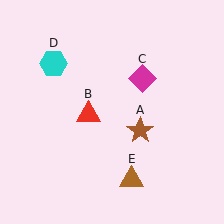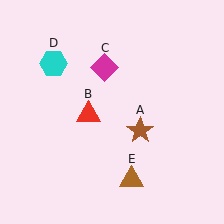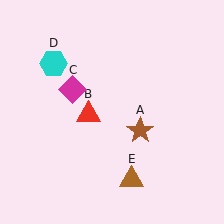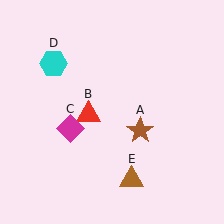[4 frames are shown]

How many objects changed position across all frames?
1 object changed position: magenta diamond (object C).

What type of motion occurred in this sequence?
The magenta diamond (object C) rotated counterclockwise around the center of the scene.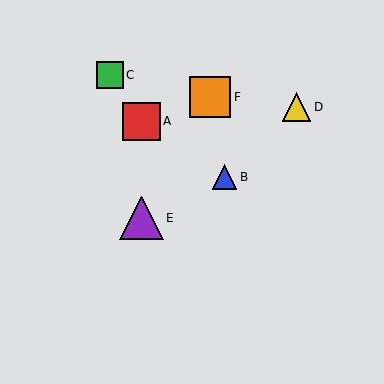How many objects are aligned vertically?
2 objects (A, E) are aligned vertically.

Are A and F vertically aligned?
No, A is at x≈141 and F is at x≈210.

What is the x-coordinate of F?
Object F is at x≈210.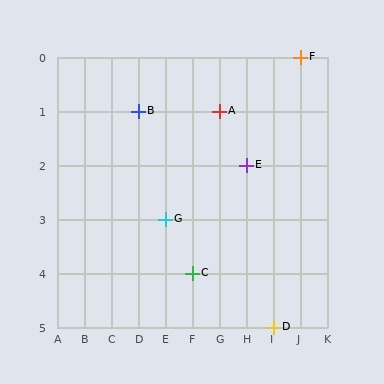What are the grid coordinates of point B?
Point B is at grid coordinates (D, 1).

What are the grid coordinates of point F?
Point F is at grid coordinates (J, 0).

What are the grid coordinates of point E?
Point E is at grid coordinates (H, 2).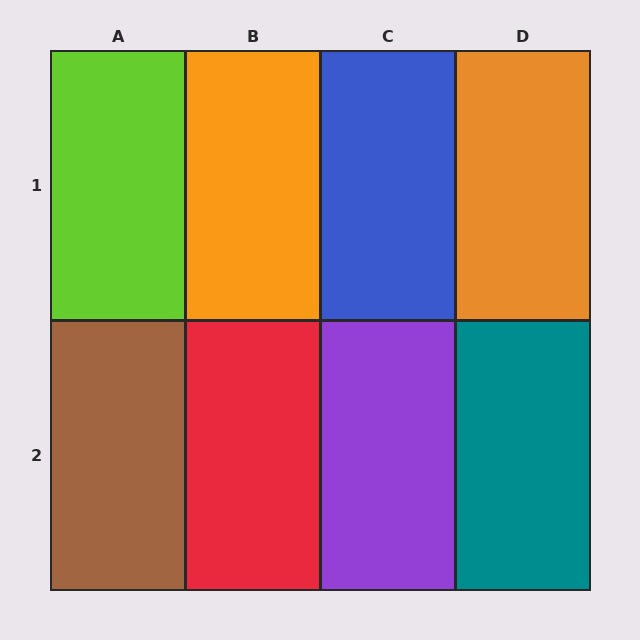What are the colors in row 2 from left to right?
Brown, red, purple, teal.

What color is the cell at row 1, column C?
Blue.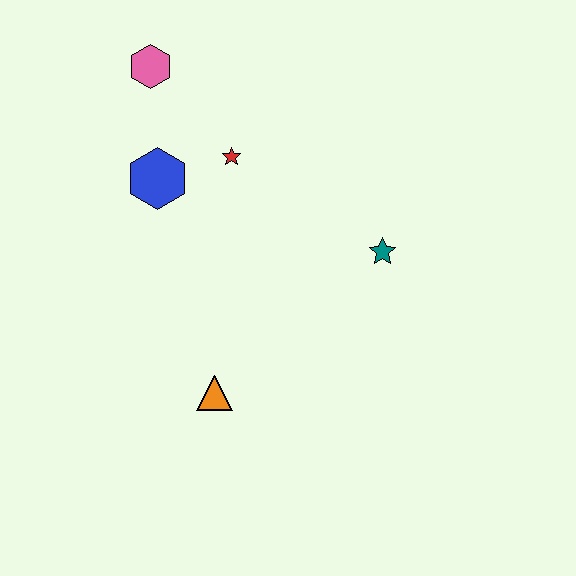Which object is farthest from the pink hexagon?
The orange triangle is farthest from the pink hexagon.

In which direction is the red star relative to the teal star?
The red star is to the left of the teal star.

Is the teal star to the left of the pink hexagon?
No